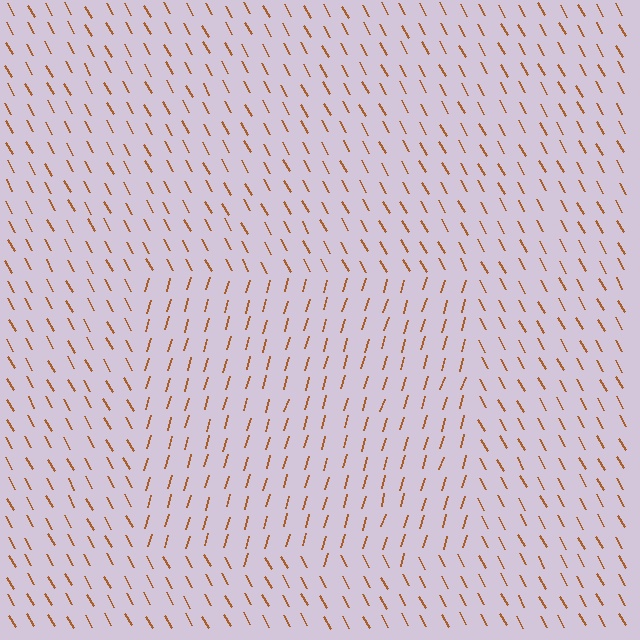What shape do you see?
I see a rectangle.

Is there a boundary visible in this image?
Yes, there is a texture boundary formed by a change in line orientation.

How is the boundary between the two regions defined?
The boundary is defined purely by a change in line orientation (approximately 45 degrees difference). All lines are the same color and thickness.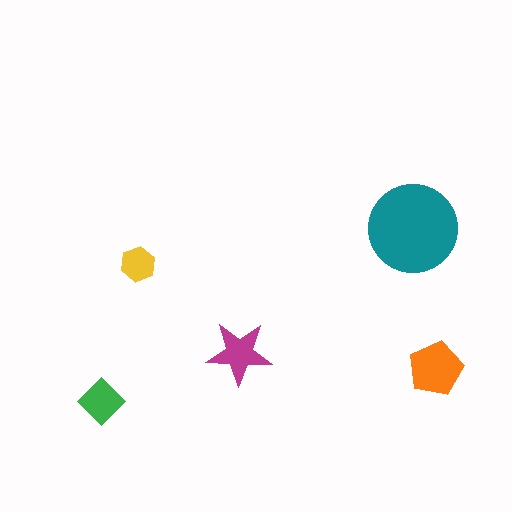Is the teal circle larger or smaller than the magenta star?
Larger.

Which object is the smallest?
The yellow hexagon.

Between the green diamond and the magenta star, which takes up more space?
The magenta star.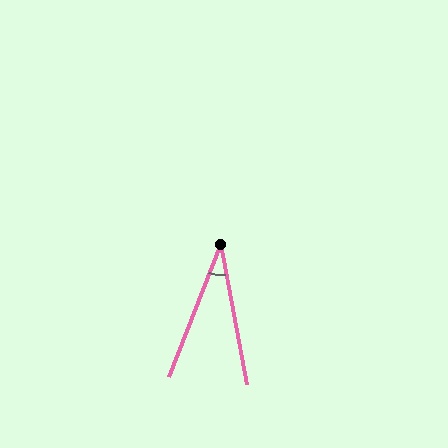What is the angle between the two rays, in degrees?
Approximately 32 degrees.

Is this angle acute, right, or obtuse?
It is acute.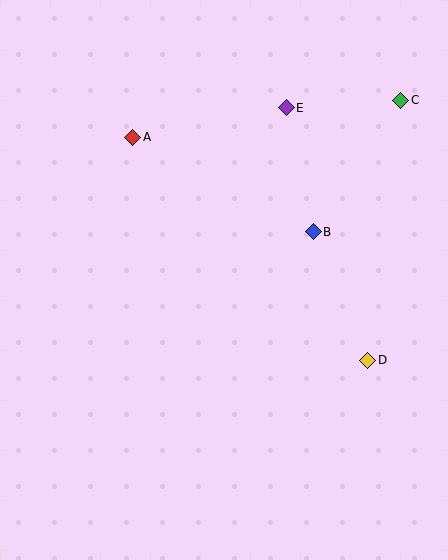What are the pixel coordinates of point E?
Point E is at (286, 108).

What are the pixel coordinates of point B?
Point B is at (313, 232).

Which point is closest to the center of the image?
Point B at (313, 232) is closest to the center.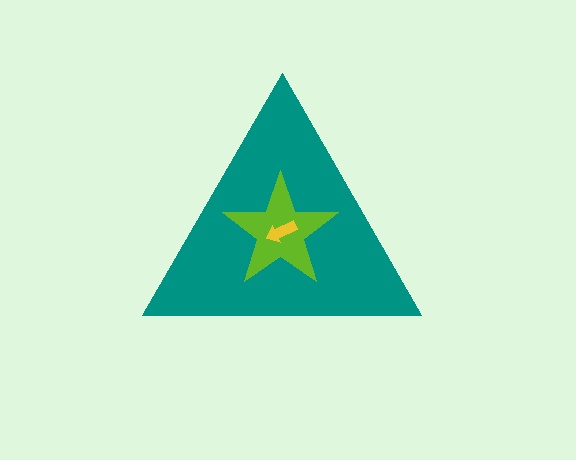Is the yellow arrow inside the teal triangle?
Yes.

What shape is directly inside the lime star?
The yellow arrow.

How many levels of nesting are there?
3.